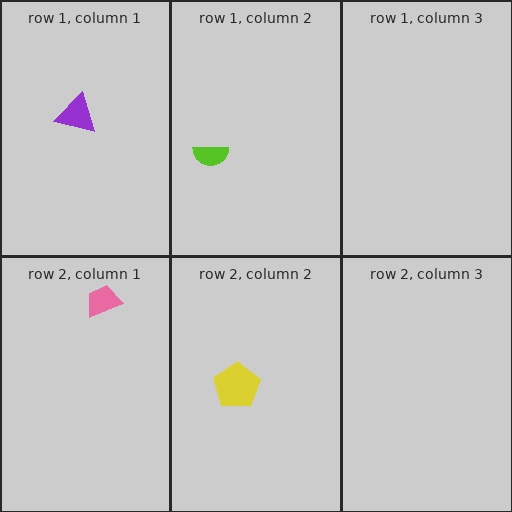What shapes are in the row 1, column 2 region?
The lime semicircle.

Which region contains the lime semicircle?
The row 1, column 2 region.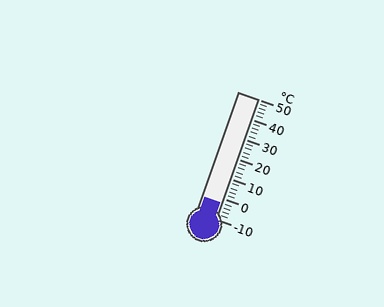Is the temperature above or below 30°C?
The temperature is below 30°C.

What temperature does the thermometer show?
The thermometer shows approximately -2°C.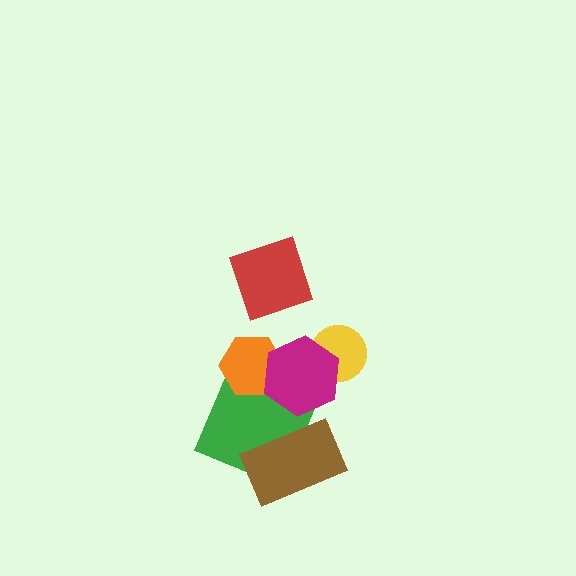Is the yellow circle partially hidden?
Yes, it is partially covered by another shape.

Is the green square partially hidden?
Yes, it is partially covered by another shape.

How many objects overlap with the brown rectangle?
1 object overlaps with the brown rectangle.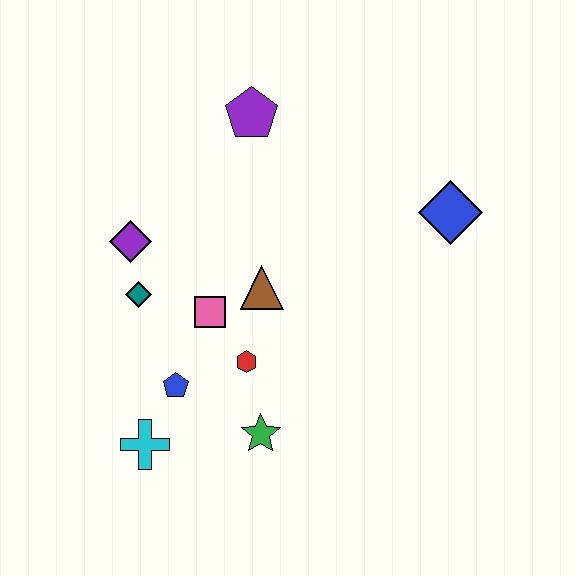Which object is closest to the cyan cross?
The blue pentagon is closest to the cyan cross.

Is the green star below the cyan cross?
No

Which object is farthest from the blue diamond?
The cyan cross is farthest from the blue diamond.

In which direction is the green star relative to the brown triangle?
The green star is below the brown triangle.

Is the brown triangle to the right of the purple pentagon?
Yes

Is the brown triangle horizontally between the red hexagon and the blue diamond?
Yes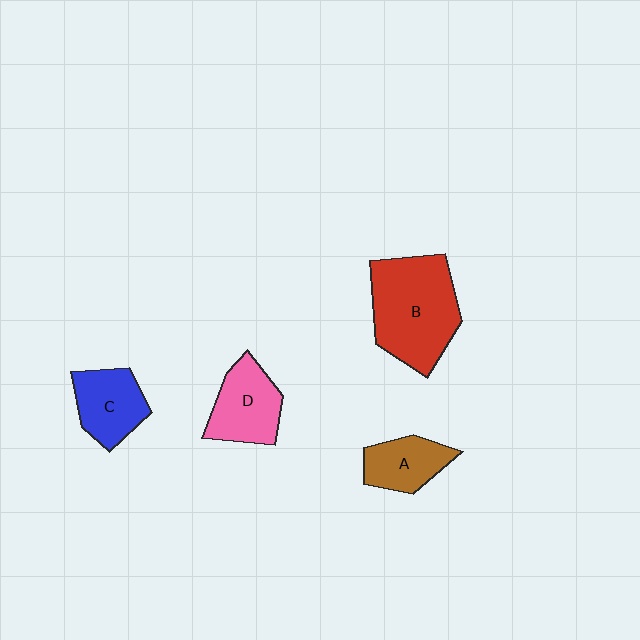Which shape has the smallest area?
Shape A (brown).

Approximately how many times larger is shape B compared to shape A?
Approximately 2.2 times.